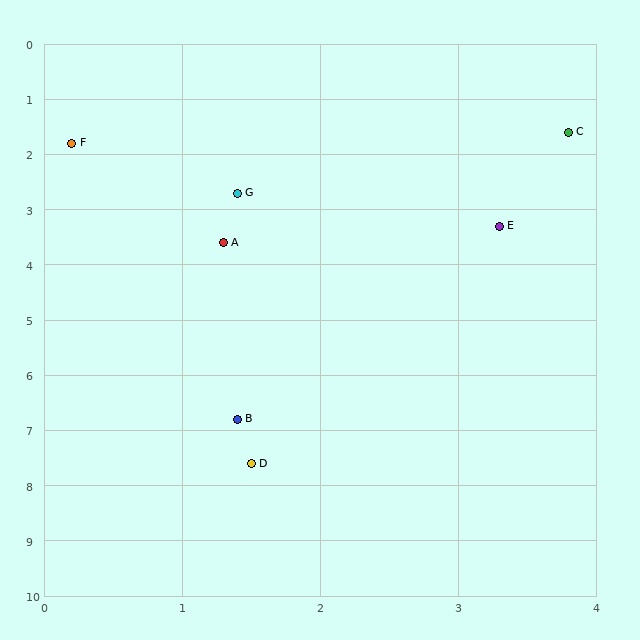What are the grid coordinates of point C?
Point C is at approximately (3.8, 1.6).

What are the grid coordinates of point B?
Point B is at approximately (1.4, 6.8).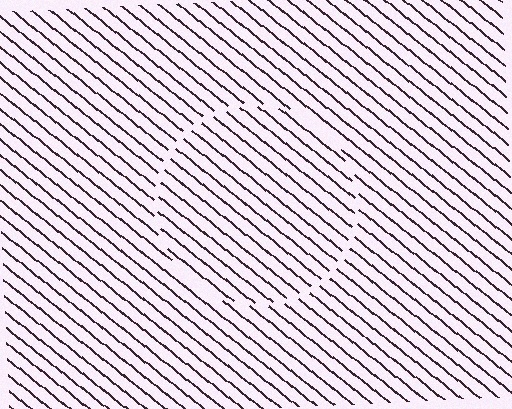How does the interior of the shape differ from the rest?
The interior of the shape contains the same grating, shifted by half a period — the contour is defined by the phase discontinuity where line-ends from the inner and outer gratings abut.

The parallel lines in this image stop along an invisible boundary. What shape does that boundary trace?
An illusory circle. The interior of the shape contains the same grating, shifted by half a period — the contour is defined by the phase discontinuity where line-ends from the inner and outer gratings abut.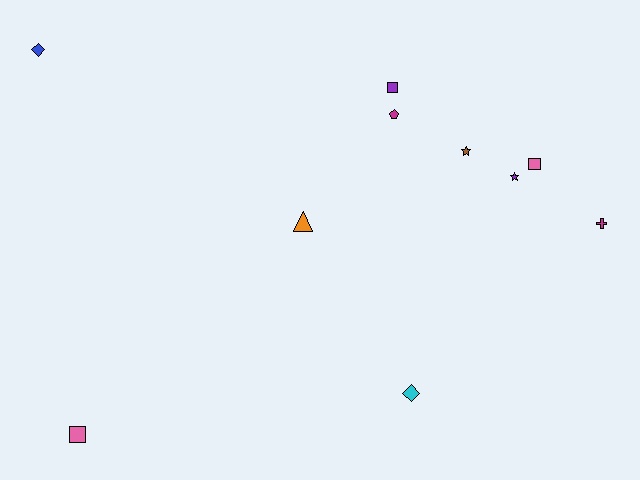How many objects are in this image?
There are 10 objects.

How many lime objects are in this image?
There are no lime objects.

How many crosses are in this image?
There is 1 cross.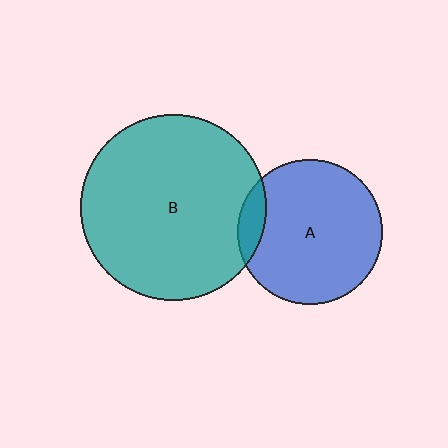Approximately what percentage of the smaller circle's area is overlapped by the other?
Approximately 10%.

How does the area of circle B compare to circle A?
Approximately 1.6 times.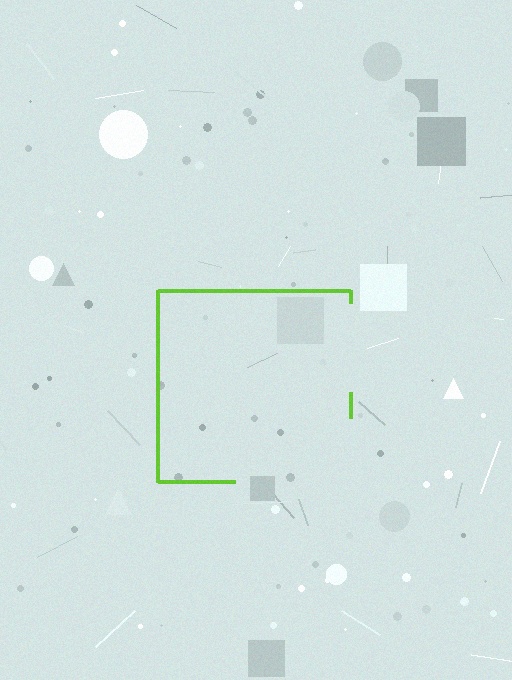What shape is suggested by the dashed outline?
The dashed outline suggests a square.